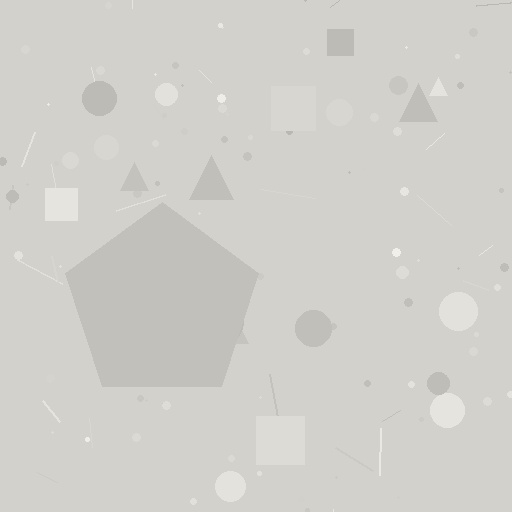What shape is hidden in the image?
A pentagon is hidden in the image.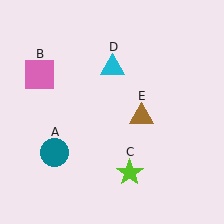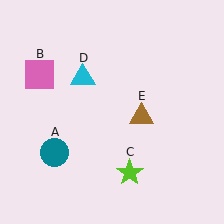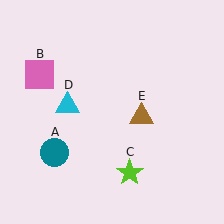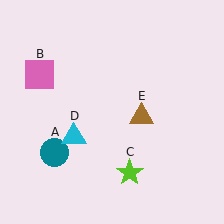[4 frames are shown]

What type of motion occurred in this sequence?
The cyan triangle (object D) rotated counterclockwise around the center of the scene.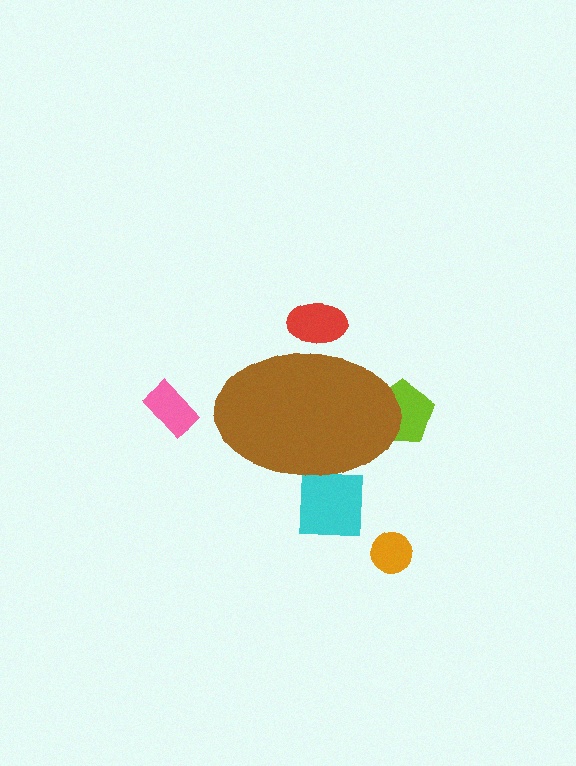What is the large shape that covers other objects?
A brown ellipse.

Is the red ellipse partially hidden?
Yes, the red ellipse is partially hidden behind the brown ellipse.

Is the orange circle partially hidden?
No, the orange circle is fully visible.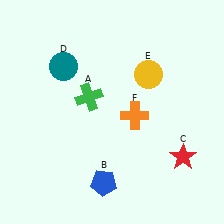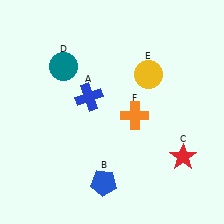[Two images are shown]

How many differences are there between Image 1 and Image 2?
There is 1 difference between the two images.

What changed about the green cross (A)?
In Image 1, A is green. In Image 2, it changed to blue.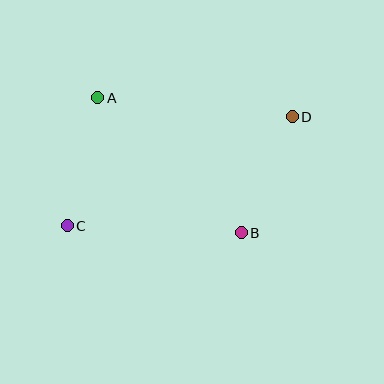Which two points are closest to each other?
Points B and D are closest to each other.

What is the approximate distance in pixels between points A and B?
The distance between A and B is approximately 197 pixels.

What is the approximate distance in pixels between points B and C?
The distance between B and C is approximately 174 pixels.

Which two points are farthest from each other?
Points C and D are farthest from each other.